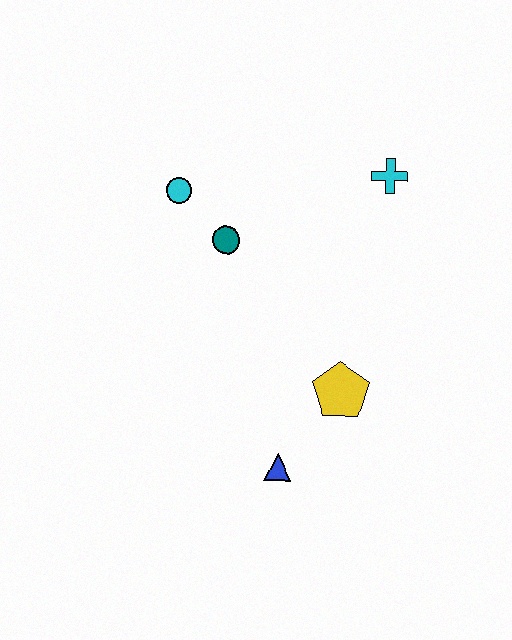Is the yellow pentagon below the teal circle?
Yes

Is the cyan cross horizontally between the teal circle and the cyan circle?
No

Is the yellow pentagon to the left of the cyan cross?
Yes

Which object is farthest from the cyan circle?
The blue triangle is farthest from the cyan circle.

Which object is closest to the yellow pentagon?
The blue triangle is closest to the yellow pentagon.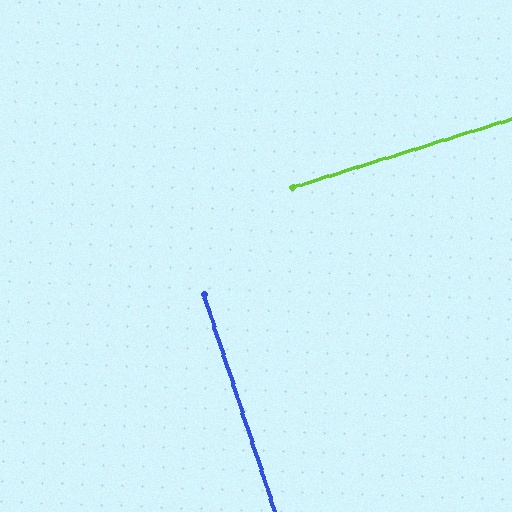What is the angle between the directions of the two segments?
Approximately 89 degrees.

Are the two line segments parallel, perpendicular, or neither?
Perpendicular — they meet at approximately 89°.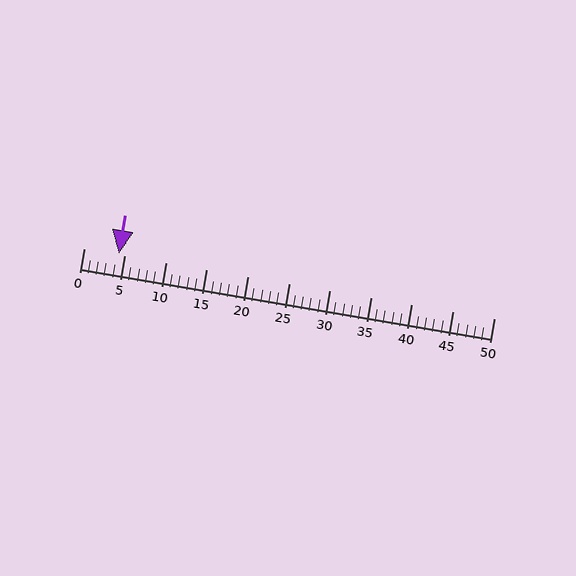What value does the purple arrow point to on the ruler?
The purple arrow points to approximately 4.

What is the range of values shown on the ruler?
The ruler shows values from 0 to 50.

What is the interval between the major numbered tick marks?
The major tick marks are spaced 5 units apart.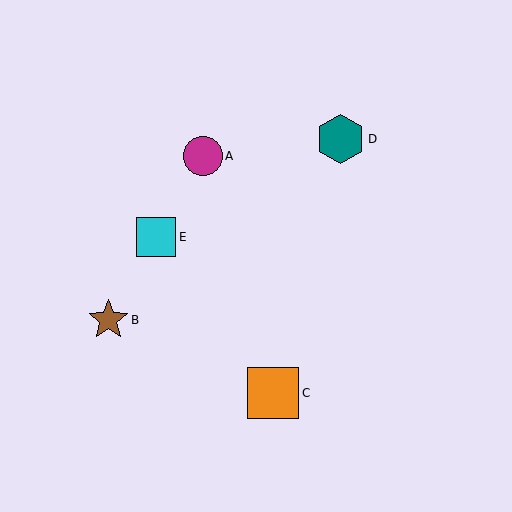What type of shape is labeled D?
Shape D is a teal hexagon.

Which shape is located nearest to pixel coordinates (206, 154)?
The magenta circle (labeled A) at (203, 156) is nearest to that location.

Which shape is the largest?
The orange square (labeled C) is the largest.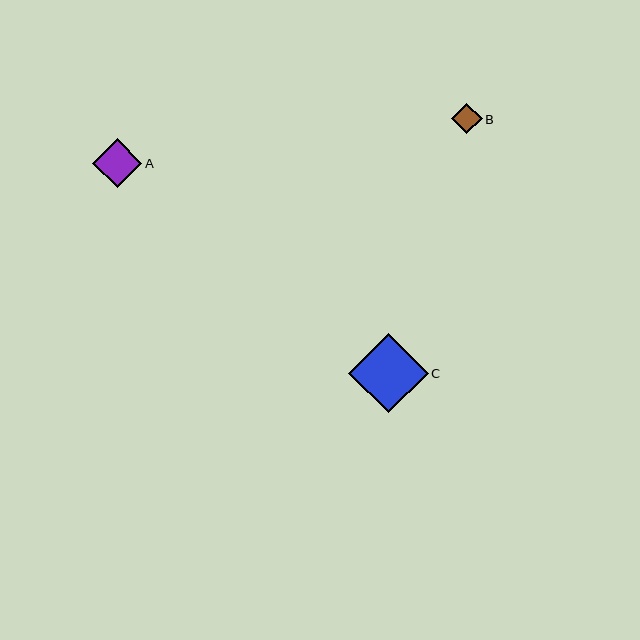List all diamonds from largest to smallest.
From largest to smallest: C, A, B.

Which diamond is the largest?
Diamond C is the largest with a size of approximately 79 pixels.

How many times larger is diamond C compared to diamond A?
Diamond C is approximately 1.6 times the size of diamond A.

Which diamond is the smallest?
Diamond B is the smallest with a size of approximately 30 pixels.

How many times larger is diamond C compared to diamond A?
Diamond C is approximately 1.6 times the size of diamond A.